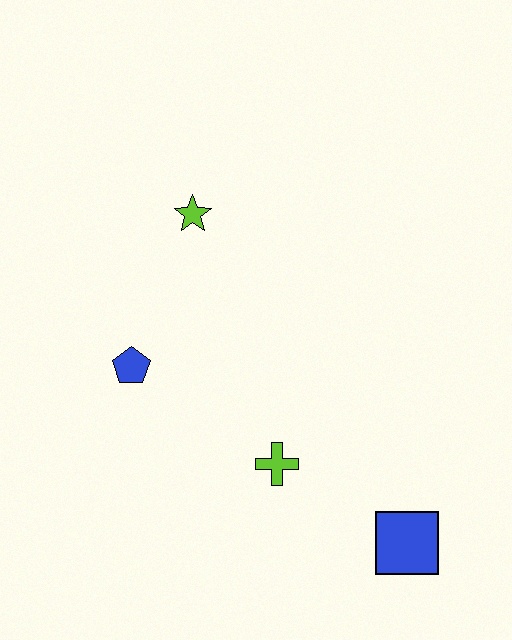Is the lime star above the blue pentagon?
Yes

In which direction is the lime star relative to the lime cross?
The lime star is above the lime cross.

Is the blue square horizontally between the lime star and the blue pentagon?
No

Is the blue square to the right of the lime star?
Yes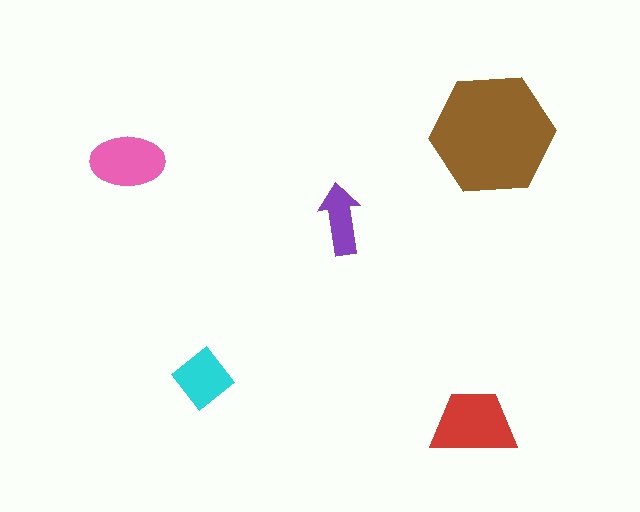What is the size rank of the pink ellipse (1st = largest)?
3rd.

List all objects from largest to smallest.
The brown hexagon, the red trapezoid, the pink ellipse, the cyan diamond, the purple arrow.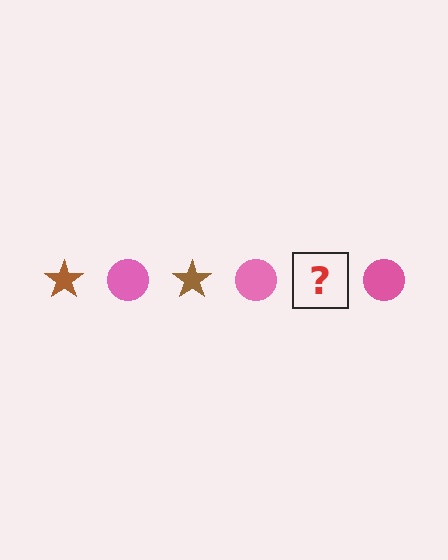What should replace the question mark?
The question mark should be replaced with a brown star.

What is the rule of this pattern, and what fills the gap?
The rule is that the pattern alternates between brown star and pink circle. The gap should be filled with a brown star.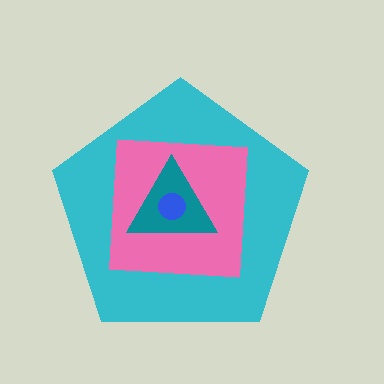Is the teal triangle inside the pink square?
Yes.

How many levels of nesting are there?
4.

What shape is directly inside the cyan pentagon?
The pink square.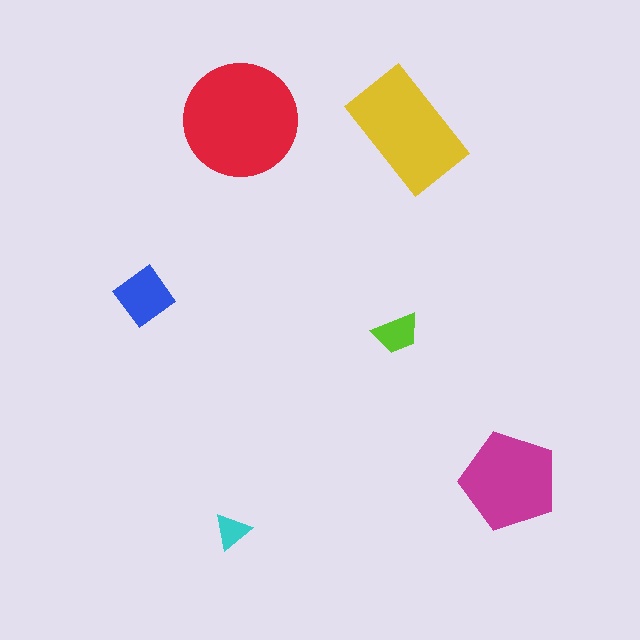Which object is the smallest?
The cyan triangle.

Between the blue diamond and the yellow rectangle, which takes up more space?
The yellow rectangle.